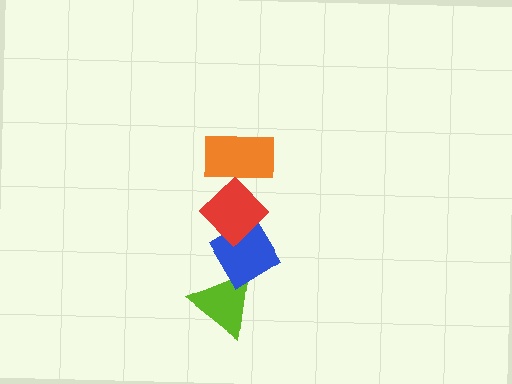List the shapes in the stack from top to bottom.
From top to bottom: the orange rectangle, the red diamond, the blue diamond, the lime triangle.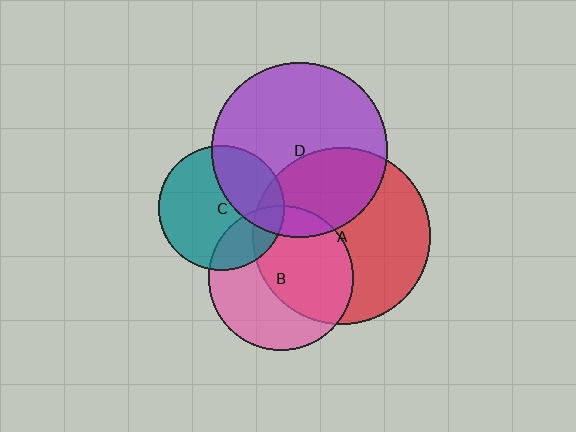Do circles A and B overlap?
Yes.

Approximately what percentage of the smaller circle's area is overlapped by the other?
Approximately 55%.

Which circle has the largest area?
Circle A (red).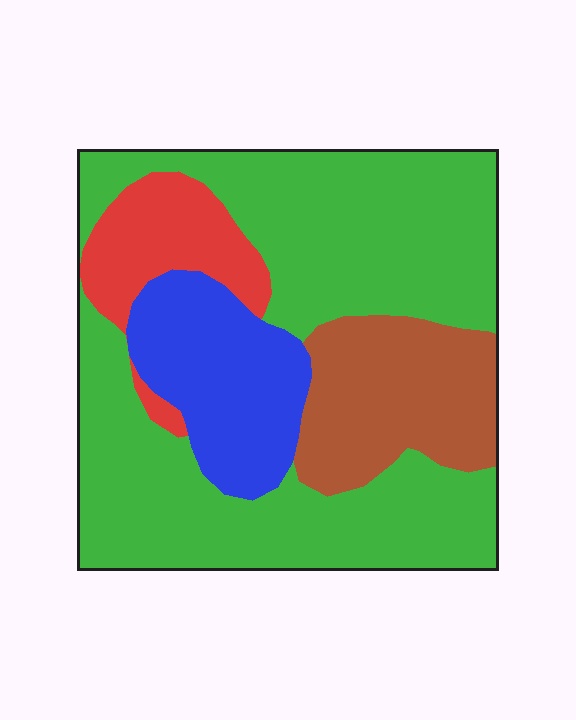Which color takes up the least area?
Red, at roughly 10%.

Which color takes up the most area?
Green, at roughly 55%.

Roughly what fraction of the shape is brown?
Brown covers about 15% of the shape.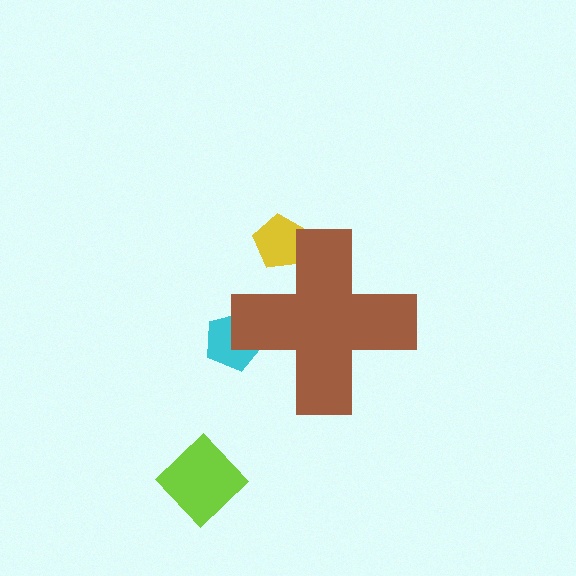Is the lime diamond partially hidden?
No, the lime diamond is fully visible.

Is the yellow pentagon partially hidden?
Yes, the yellow pentagon is partially hidden behind the brown cross.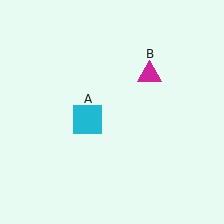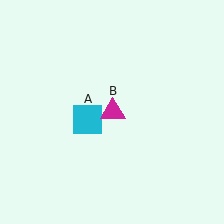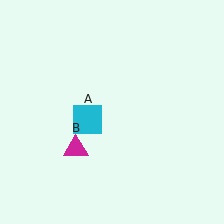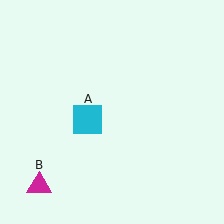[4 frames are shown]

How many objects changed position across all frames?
1 object changed position: magenta triangle (object B).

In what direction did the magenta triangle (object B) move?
The magenta triangle (object B) moved down and to the left.